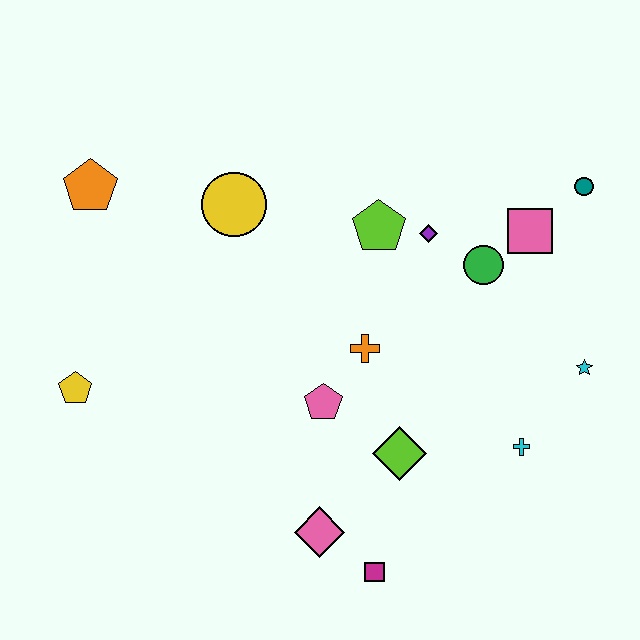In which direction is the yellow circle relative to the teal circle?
The yellow circle is to the left of the teal circle.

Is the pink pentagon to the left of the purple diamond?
Yes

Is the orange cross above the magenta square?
Yes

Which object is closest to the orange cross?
The pink pentagon is closest to the orange cross.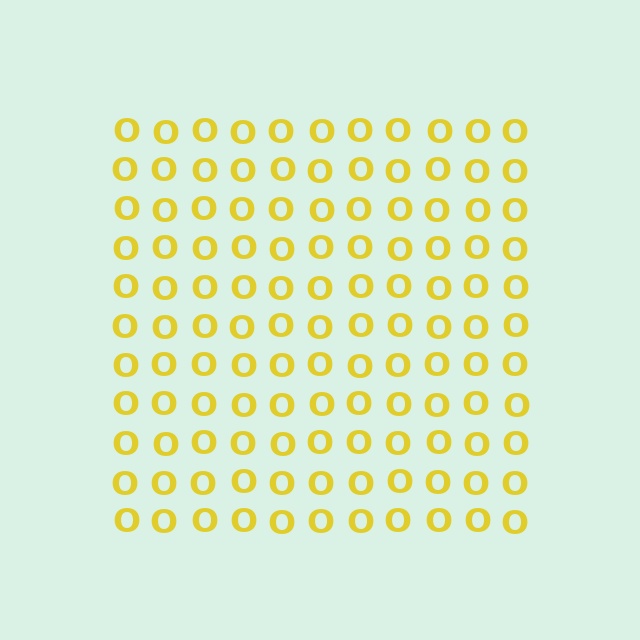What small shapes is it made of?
It is made of small letter O's.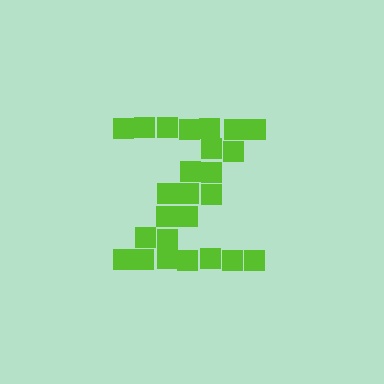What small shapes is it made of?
It is made of small squares.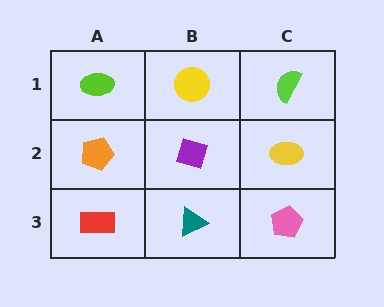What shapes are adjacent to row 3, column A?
An orange pentagon (row 2, column A), a teal triangle (row 3, column B).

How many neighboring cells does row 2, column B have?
4.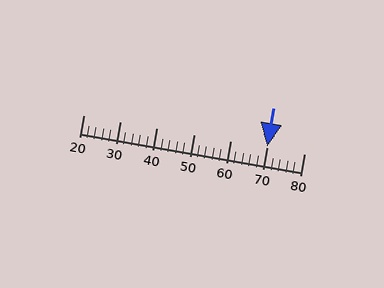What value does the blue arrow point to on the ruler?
The blue arrow points to approximately 70.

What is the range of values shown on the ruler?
The ruler shows values from 20 to 80.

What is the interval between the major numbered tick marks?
The major tick marks are spaced 10 units apart.